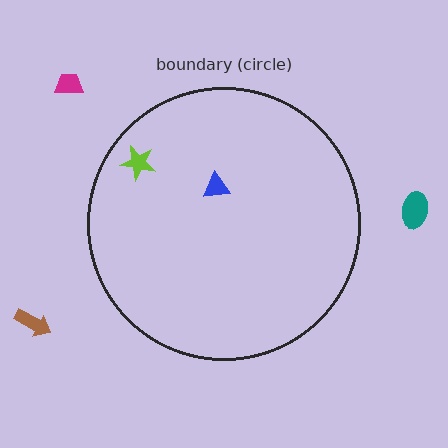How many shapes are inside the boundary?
2 inside, 3 outside.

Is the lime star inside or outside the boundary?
Inside.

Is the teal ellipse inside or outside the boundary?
Outside.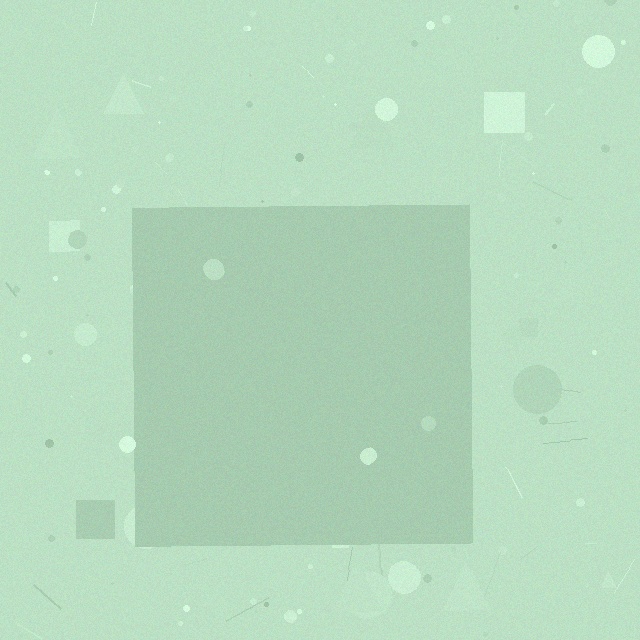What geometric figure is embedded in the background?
A square is embedded in the background.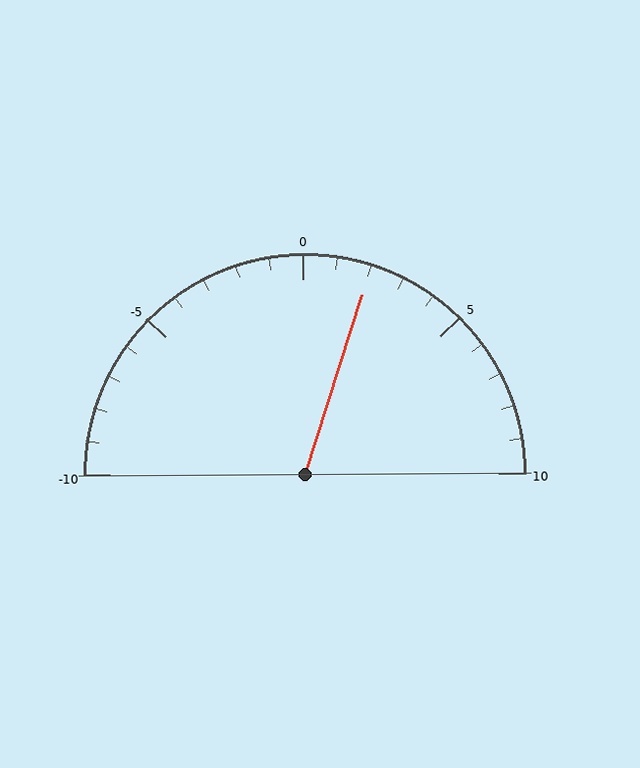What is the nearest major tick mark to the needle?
The nearest major tick mark is 0.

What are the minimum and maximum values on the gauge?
The gauge ranges from -10 to 10.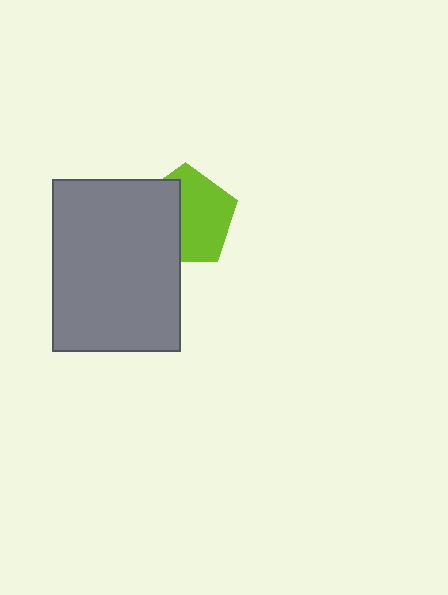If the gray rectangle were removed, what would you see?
You would see the complete lime pentagon.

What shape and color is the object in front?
The object in front is a gray rectangle.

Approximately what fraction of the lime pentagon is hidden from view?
Roughly 43% of the lime pentagon is hidden behind the gray rectangle.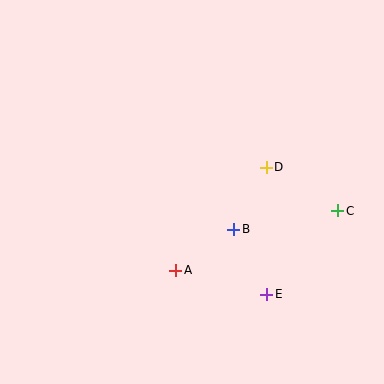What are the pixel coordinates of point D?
Point D is at (266, 167).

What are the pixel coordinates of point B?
Point B is at (234, 229).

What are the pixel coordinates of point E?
Point E is at (267, 294).